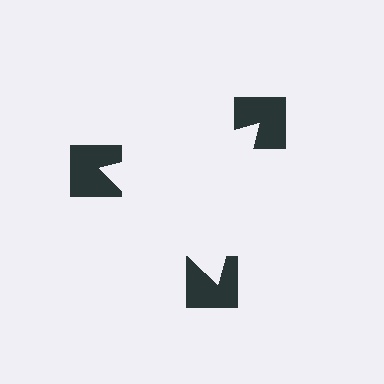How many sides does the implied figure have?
3 sides.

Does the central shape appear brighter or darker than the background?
It typically appears slightly brighter than the background, even though no actual brightness change is drawn.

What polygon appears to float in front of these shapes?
An illusory triangle — its edges are inferred from the aligned wedge cuts in the notched squares, not physically drawn.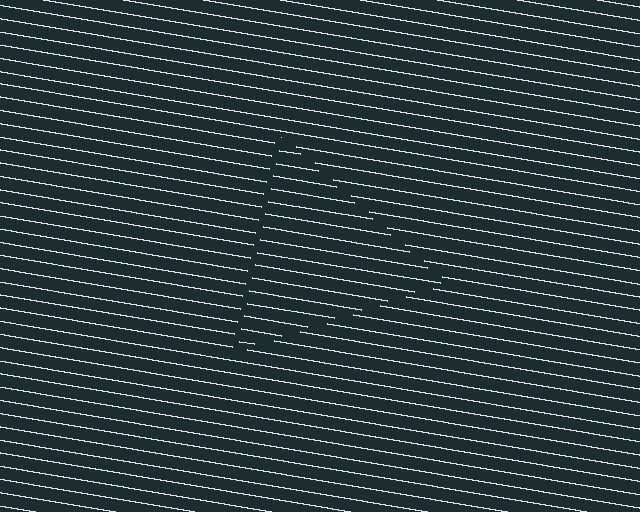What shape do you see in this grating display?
An illusory triangle. The interior of the shape contains the same grating, shifted by half a period — the contour is defined by the phase discontinuity where line-ends from the inner and outer gratings abut.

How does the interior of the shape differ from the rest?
The interior of the shape contains the same grating, shifted by half a period — the contour is defined by the phase discontinuity where line-ends from the inner and outer gratings abut.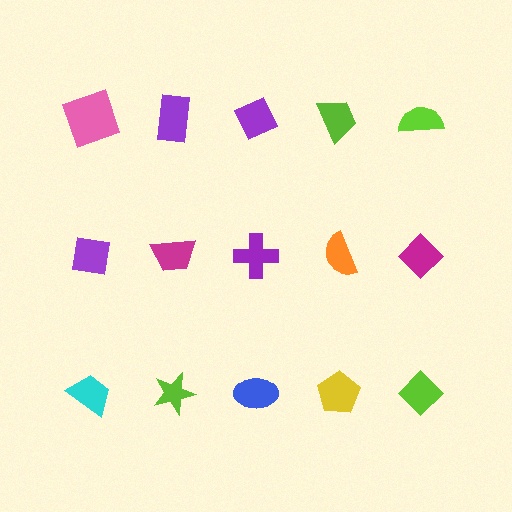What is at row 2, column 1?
A purple square.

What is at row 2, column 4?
An orange semicircle.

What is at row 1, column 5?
A lime semicircle.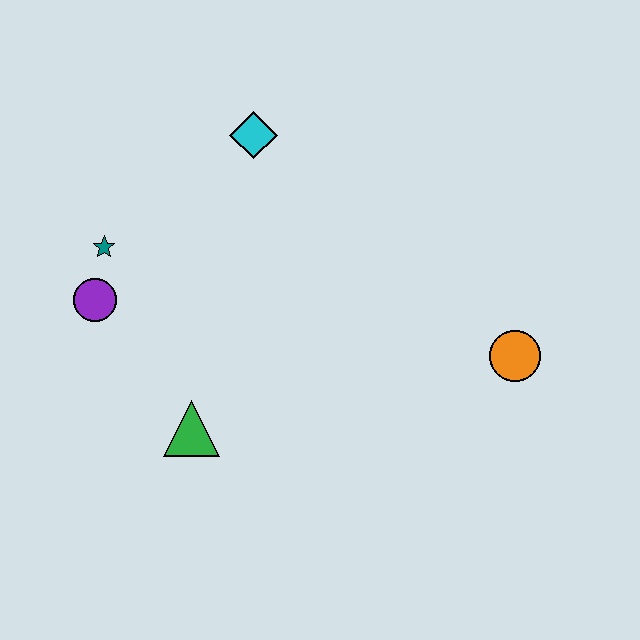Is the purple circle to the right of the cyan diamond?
No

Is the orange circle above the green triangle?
Yes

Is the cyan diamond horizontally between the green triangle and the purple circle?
No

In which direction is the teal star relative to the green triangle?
The teal star is above the green triangle.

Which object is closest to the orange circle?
The green triangle is closest to the orange circle.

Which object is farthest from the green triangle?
The orange circle is farthest from the green triangle.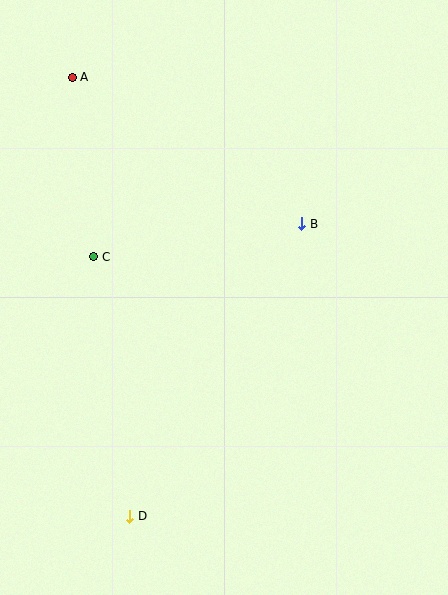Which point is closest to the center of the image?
Point B at (302, 224) is closest to the center.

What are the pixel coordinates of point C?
Point C is at (94, 257).